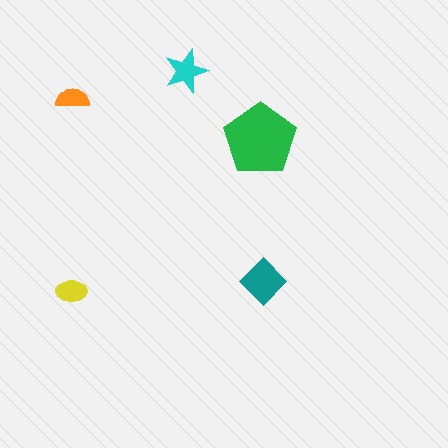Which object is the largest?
The green pentagon.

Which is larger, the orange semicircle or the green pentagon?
The green pentagon.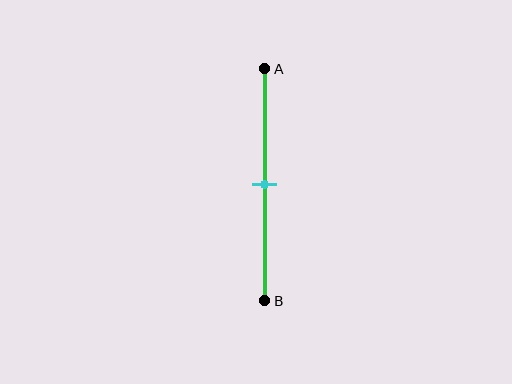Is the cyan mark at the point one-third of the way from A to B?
No, the mark is at about 50% from A, not at the 33% one-third point.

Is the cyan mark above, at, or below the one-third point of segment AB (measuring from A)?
The cyan mark is below the one-third point of segment AB.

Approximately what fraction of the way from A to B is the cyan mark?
The cyan mark is approximately 50% of the way from A to B.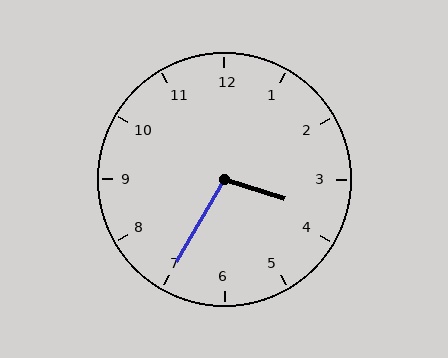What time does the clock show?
3:35.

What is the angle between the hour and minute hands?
Approximately 102 degrees.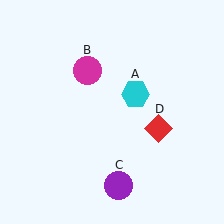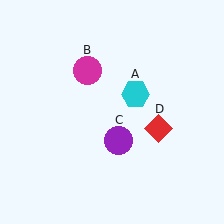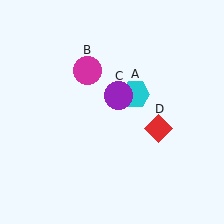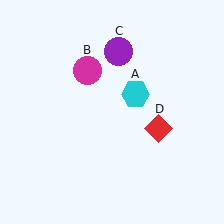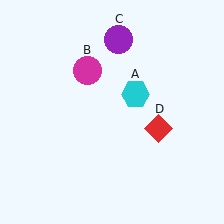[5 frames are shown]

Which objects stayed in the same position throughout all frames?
Cyan hexagon (object A) and magenta circle (object B) and red diamond (object D) remained stationary.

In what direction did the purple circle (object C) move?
The purple circle (object C) moved up.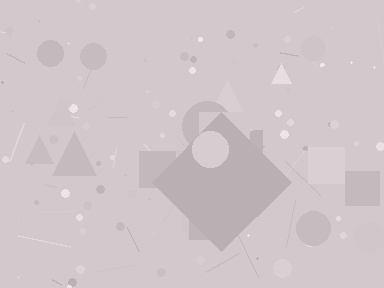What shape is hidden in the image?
A diamond is hidden in the image.